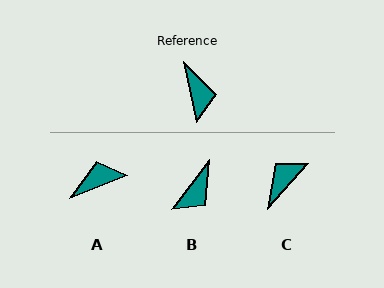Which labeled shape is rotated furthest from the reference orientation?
C, about 126 degrees away.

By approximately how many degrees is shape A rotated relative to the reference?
Approximately 100 degrees counter-clockwise.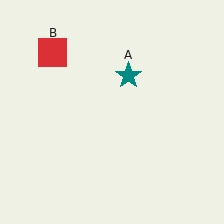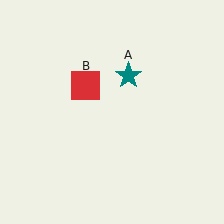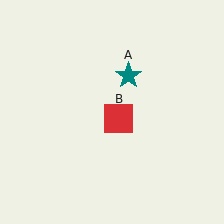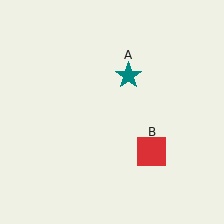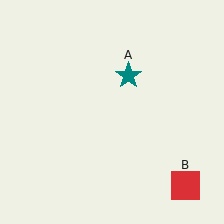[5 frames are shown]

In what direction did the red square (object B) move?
The red square (object B) moved down and to the right.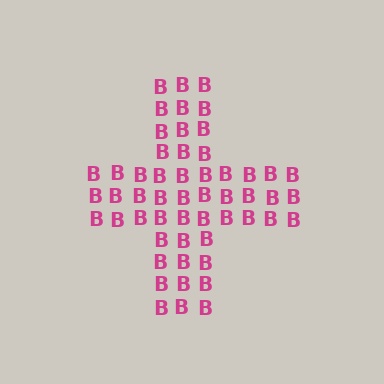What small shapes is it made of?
It is made of small letter B's.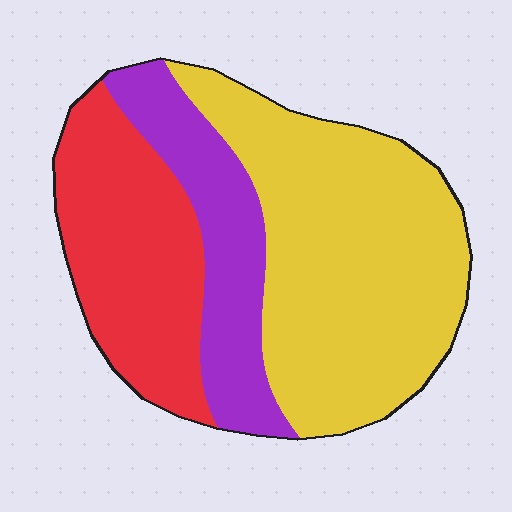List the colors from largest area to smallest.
From largest to smallest: yellow, red, purple.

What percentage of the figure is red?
Red takes up about one quarter (1/4) of the figure.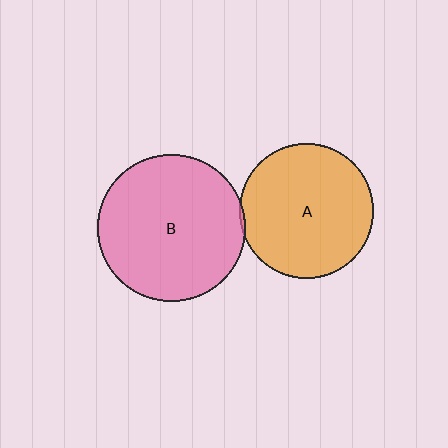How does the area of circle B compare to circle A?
Approximately 1.2 times.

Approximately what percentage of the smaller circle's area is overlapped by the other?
Approximately 5%.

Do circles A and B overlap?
Yes.